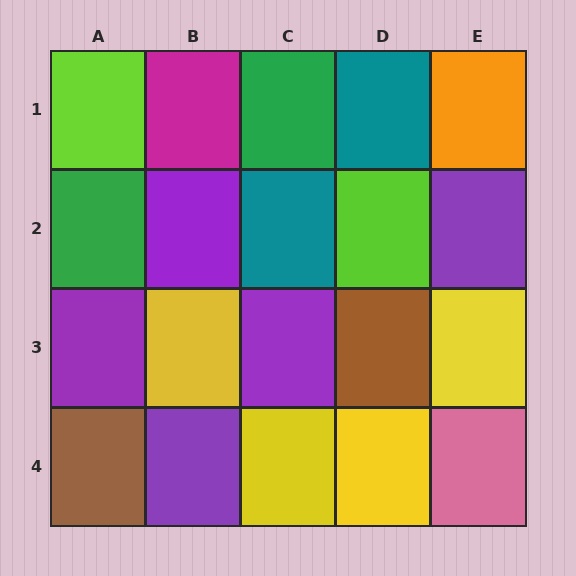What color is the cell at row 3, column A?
Purple.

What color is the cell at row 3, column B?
Yellow.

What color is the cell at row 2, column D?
Lime.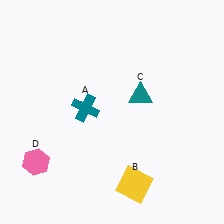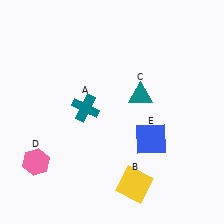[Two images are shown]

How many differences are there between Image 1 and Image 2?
There is 1 difference between the two images.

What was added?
A blue square (E) was added in Image 2.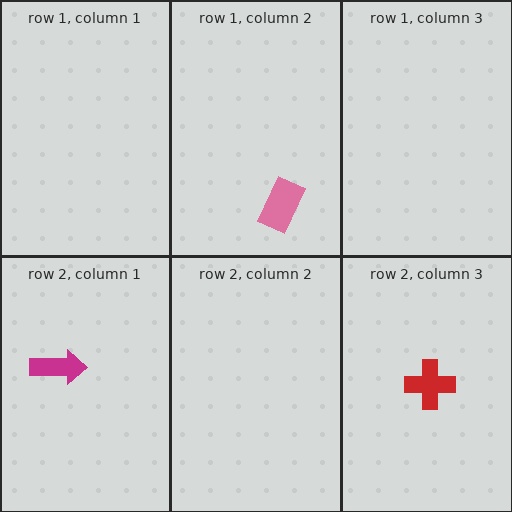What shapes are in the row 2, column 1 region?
The magenta arrow.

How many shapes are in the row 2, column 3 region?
1.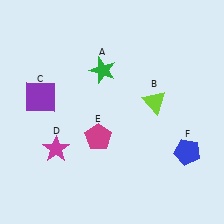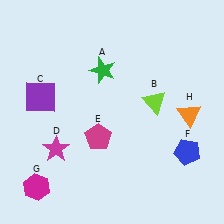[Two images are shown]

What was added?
A magenta hexagon (G), an orange triangle (H) were added in Image 2.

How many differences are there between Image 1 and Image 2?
There are 2 differences between the two images.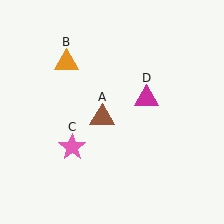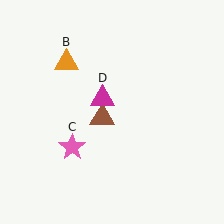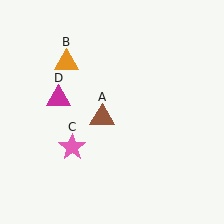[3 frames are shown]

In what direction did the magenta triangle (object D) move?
The magenta triangle (object D) moved left.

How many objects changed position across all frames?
1 object changed position: magenta triangle (object D).